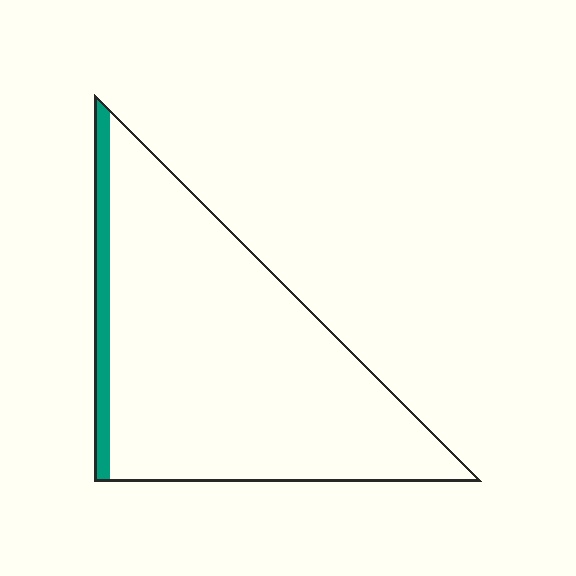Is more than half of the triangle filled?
No.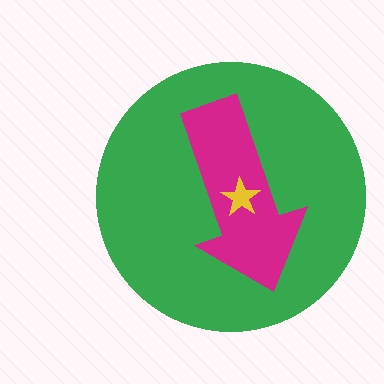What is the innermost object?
The yellow star.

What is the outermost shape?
The green circle.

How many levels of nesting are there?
3.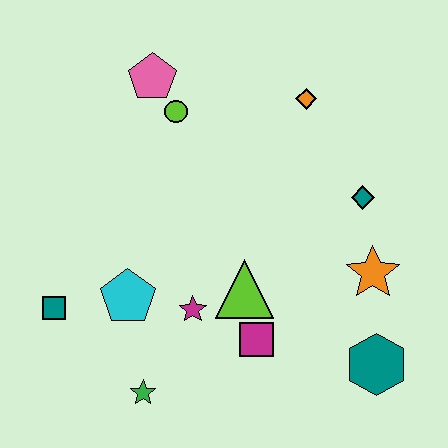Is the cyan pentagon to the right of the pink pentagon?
No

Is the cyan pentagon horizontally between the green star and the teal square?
Yes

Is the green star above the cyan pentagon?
No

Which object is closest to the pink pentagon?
The lime circle is closest to the pink pentagon.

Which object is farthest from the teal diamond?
The teal square is farthest from the teal diamond.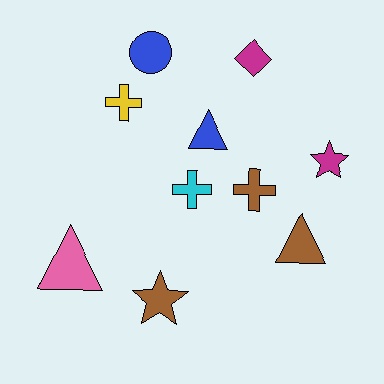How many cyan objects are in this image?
There is 1 cyan object.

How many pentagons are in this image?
There are no pentagons.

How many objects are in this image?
There are 10 objects.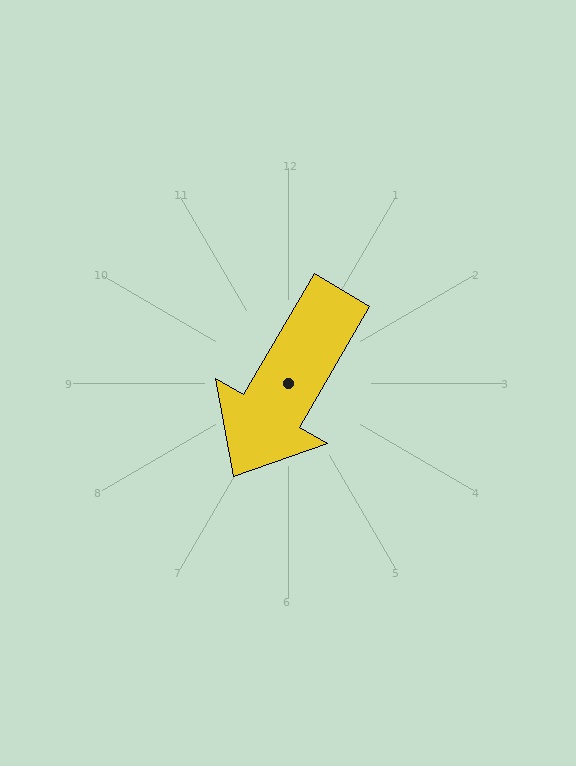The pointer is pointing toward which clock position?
Roughly 7 o'clock.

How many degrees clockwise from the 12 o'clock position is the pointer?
Approximately 210 degrees.